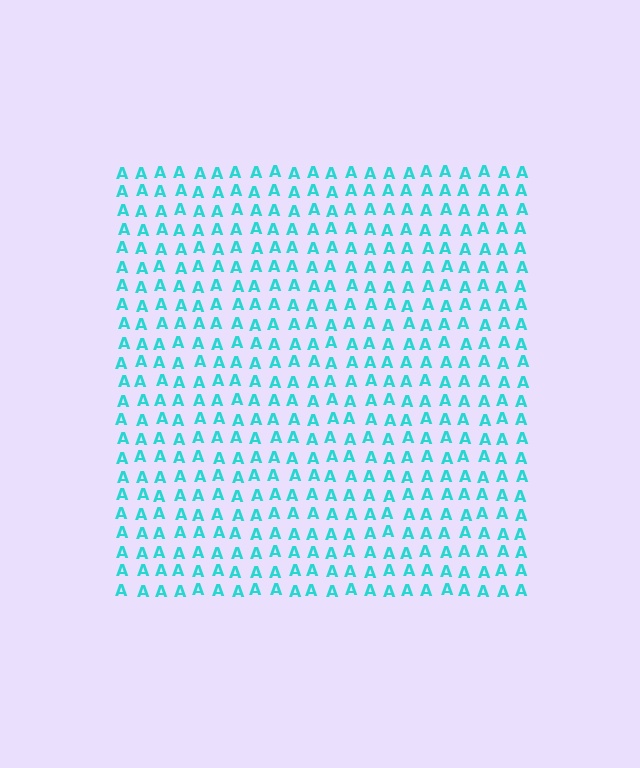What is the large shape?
The large shape is a square.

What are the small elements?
The small elements are letter A's.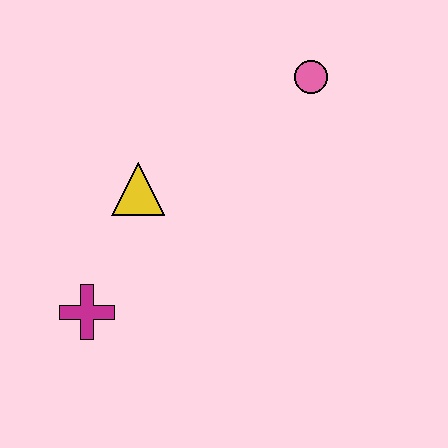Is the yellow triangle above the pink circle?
No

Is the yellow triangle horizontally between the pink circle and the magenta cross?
Yes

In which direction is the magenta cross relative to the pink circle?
The magenta cross is below the pink circle.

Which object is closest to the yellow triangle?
The magenta cross is closest to the yellow triangle.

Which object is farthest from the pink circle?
The magenta cross is farthest from the pink circle.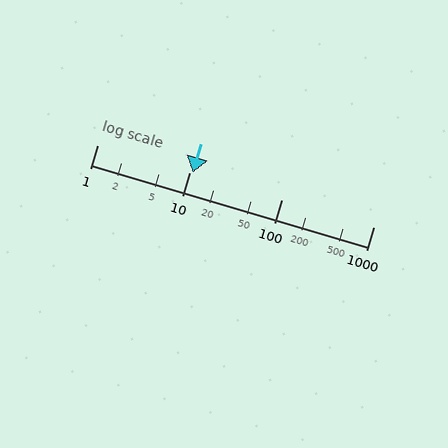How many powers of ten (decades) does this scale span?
The scale spans 3 decades, from 1 to 1000.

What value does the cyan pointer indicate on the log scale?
The pointer indicates approximately 11.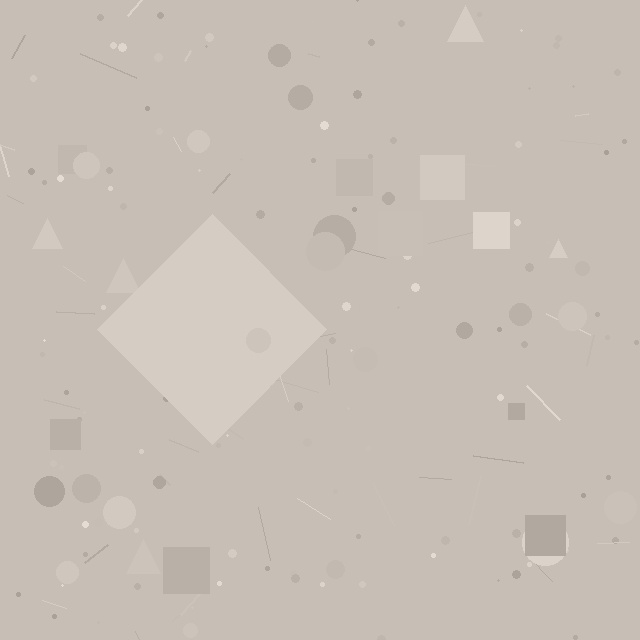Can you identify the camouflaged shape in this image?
The camouflaged shape is a diamond.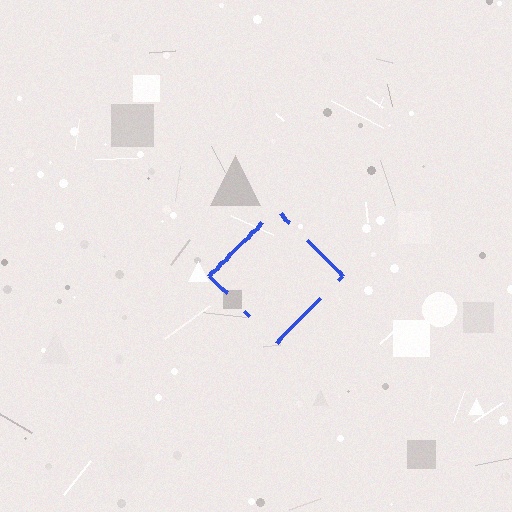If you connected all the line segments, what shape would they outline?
They would outline a diamond.